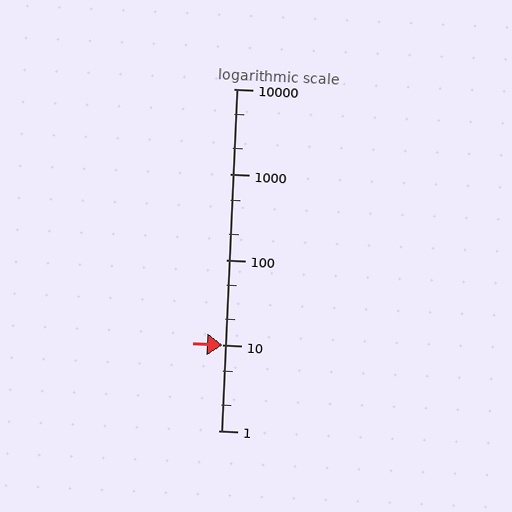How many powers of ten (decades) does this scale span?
The scale spans 4 decades, from 1 to 10000.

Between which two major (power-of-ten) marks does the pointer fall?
The pointer is between 10 and 100.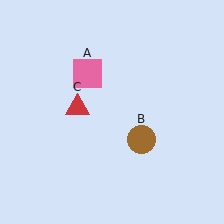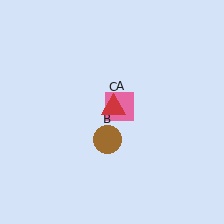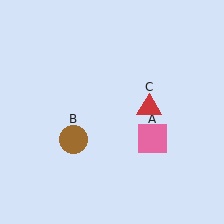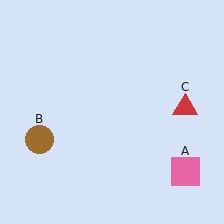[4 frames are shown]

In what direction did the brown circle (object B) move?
The brown circle (object B) moved left.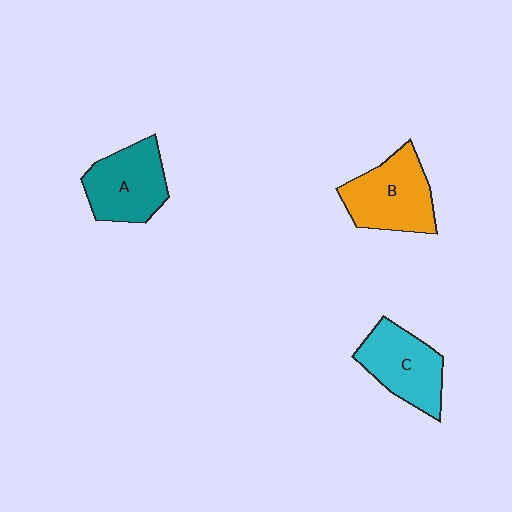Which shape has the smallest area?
Shape C (cyan).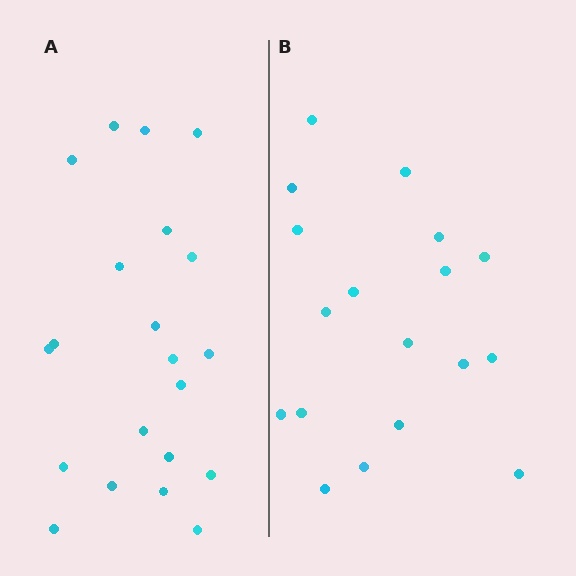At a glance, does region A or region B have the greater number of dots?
Region A (the left region) has more dots.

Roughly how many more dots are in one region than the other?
Region A has just a few more — roughly 2 or 3 more dots than region B.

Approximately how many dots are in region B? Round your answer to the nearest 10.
About 20 dots. (The exact count is 18, which rounds to 20.)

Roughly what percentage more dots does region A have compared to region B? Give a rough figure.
About 15% more.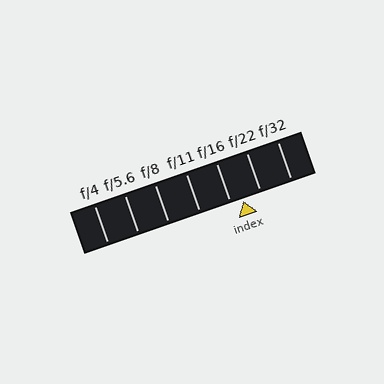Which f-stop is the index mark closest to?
The index mark is closest to f/16.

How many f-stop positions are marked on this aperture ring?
There are 7 f-stop positions marked.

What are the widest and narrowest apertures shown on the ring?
The widest aperture shown is f/4 and the narrowest is f/32.